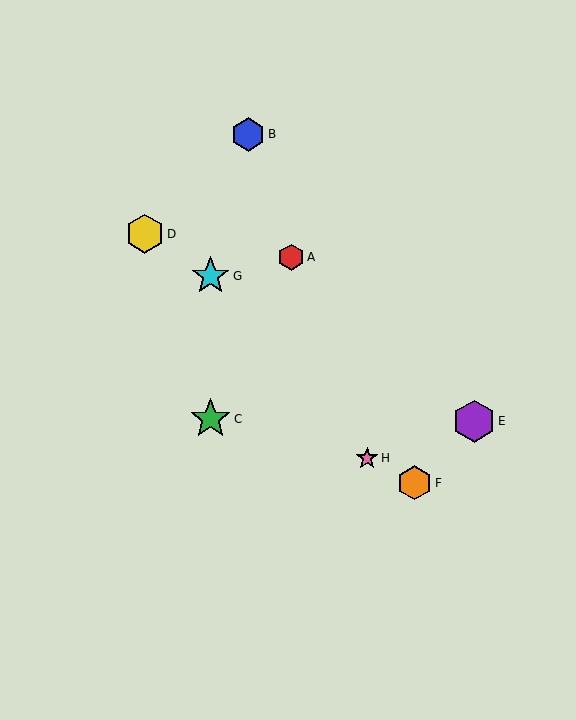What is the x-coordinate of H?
Object H is at x≈367.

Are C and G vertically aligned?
Yes, both are at x≈211.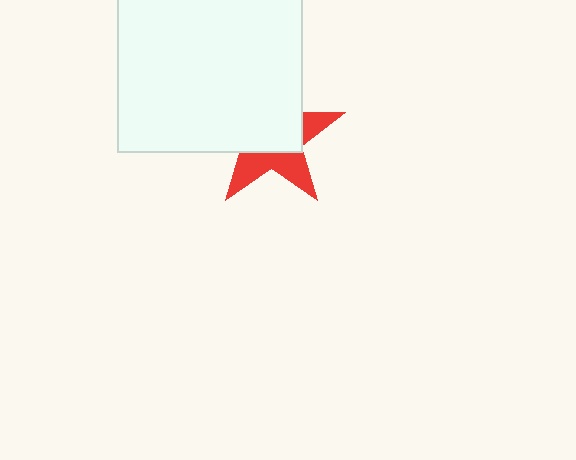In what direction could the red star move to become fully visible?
The red star could move toward the lower-right. That would shift it out from behind the white square entirely.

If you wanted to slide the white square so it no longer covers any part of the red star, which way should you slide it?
Slide it toward the upper-left — that is the most direct way to separate the two shapes.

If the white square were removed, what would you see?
You would see the complete red star.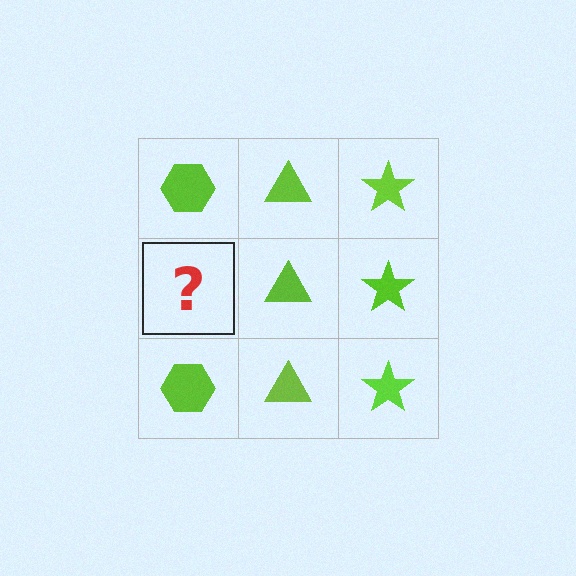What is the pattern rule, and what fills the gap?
The rule is that each column has a consistent shape. The gap should be filled with a lime hexagon.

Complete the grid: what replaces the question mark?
The question mark should be replaced with a lime hexagon.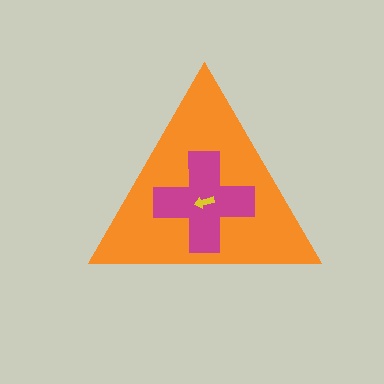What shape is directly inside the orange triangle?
The magenta cross.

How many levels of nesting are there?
3.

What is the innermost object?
The yellow arrow.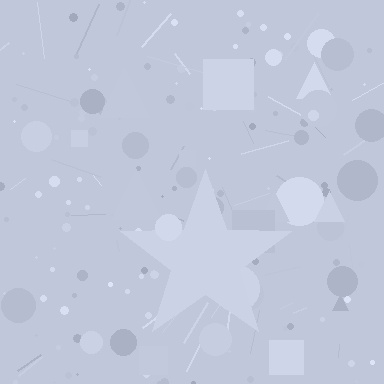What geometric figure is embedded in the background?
A star is embedded in the background.